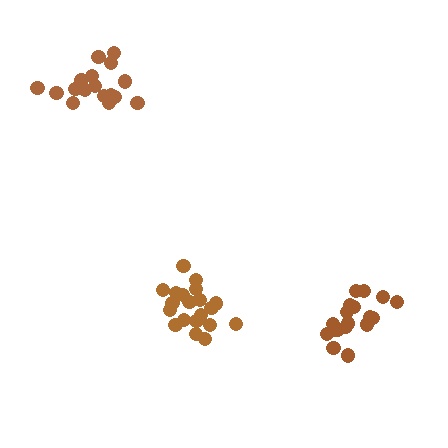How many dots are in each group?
Group 1: 20 dots, Group 2: 17 dots, Group 3: 18 dots (55 total).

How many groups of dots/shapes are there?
There are 3 groups.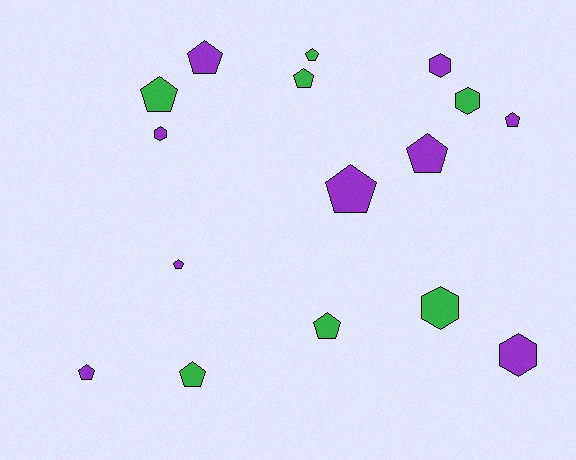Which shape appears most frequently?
Pentagon, with 11 objects.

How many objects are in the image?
There are 16 objects.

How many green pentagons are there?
There are 5 green pentagons.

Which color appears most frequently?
Purple, with 9 objects.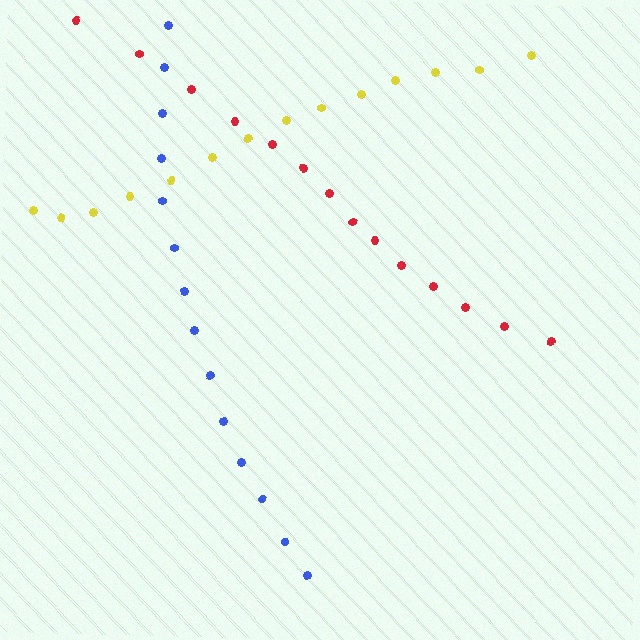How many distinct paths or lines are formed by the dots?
There are 3 distinct paths.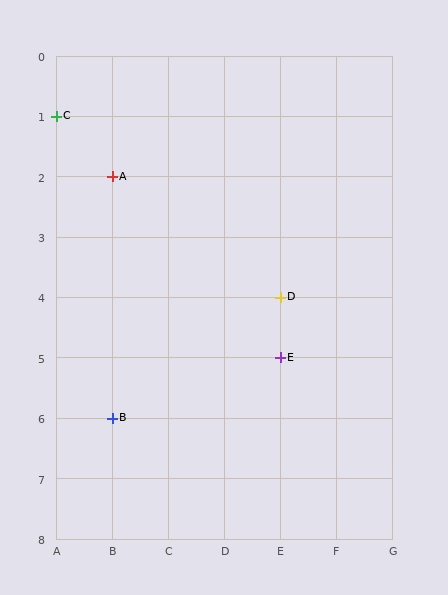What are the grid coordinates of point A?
Point A is at grid coordinates (B, 2).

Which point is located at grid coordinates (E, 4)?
Point D is at (E, 4).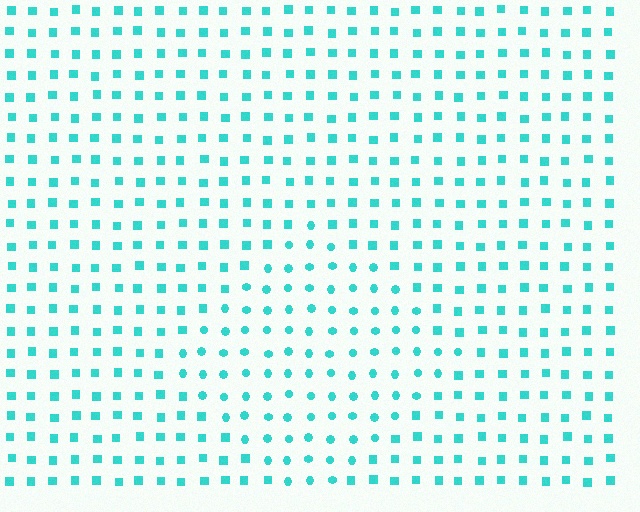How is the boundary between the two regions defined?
The boundary is defined by a change in element shape: circles inside vs. squares outside. All elements share the same color and spacing.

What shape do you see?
I see a diamond.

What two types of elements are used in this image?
The image uses circles inside the diamond region and squares outside it.